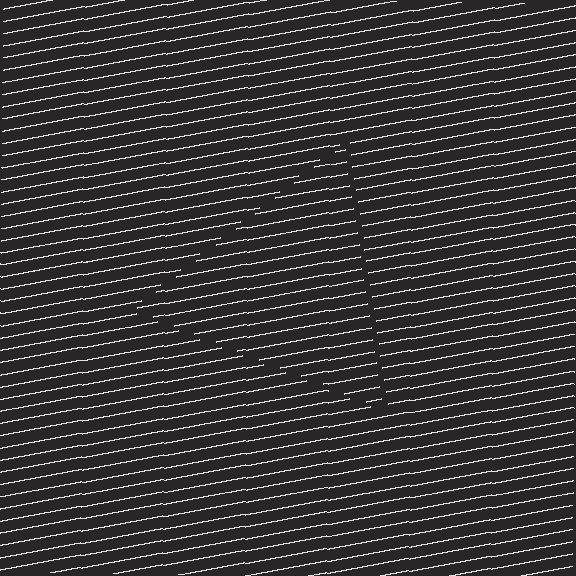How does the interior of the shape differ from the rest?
The interior of the shape contains the same grating, shifted by half a period — the contour is defined by the phase discontinuity where line-ends from the inner and outer gratings abut.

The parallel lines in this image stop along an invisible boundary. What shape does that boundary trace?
An illusory triangle. The interior of the shape contains the same grating, shifted by half a period — the contour is defined by the phase discontinuity where line-ends from the inner and outer gratings abut.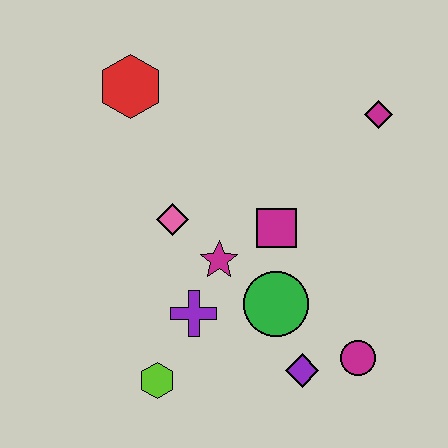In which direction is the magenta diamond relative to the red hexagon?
The magenta diamond is to the right of the red hexagon.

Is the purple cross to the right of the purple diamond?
No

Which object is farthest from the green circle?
The red hexagon is farthest from the green circle.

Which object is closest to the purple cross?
The magenta star is closest to the purple cross.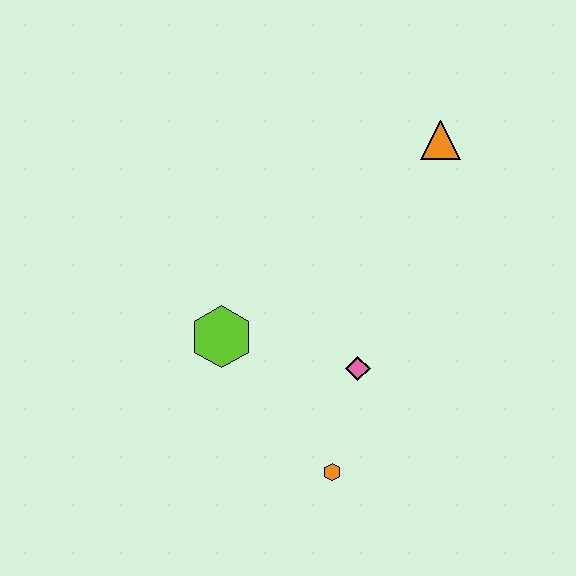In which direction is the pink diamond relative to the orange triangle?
The pink diamond is below the orange triangle.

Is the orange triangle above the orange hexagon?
Yes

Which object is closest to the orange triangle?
The pink diamond is closest to the orange triangle.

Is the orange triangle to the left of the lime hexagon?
No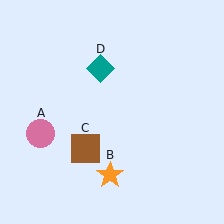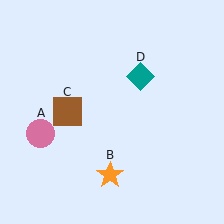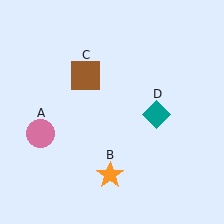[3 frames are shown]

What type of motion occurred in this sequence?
The brown square (object C), teal diamond (object D) rotated clockwise around the center of the scene.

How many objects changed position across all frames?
2 objects changed position: brown square (object C), teal diamond (object D).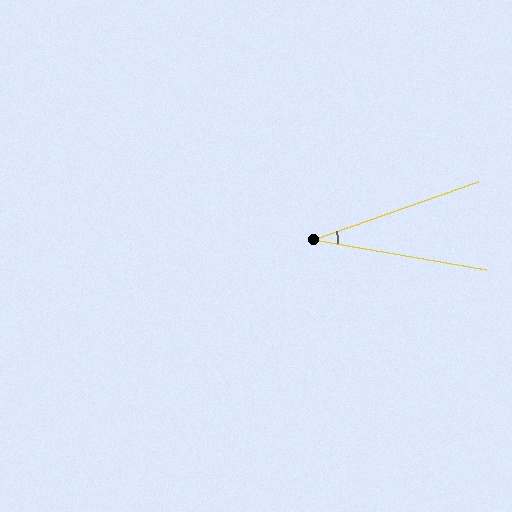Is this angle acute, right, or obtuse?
It is acute.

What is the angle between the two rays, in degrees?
Approximately 29 degrees.